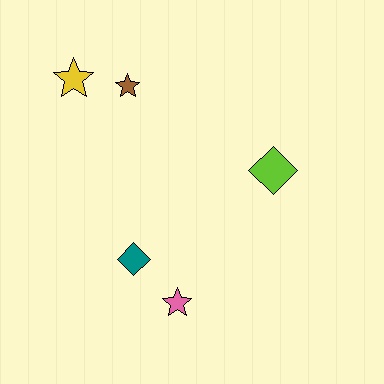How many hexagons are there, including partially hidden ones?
There are no hexagons.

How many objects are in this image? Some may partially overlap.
There are 5 objects.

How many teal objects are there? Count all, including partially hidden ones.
There is 1 teal object.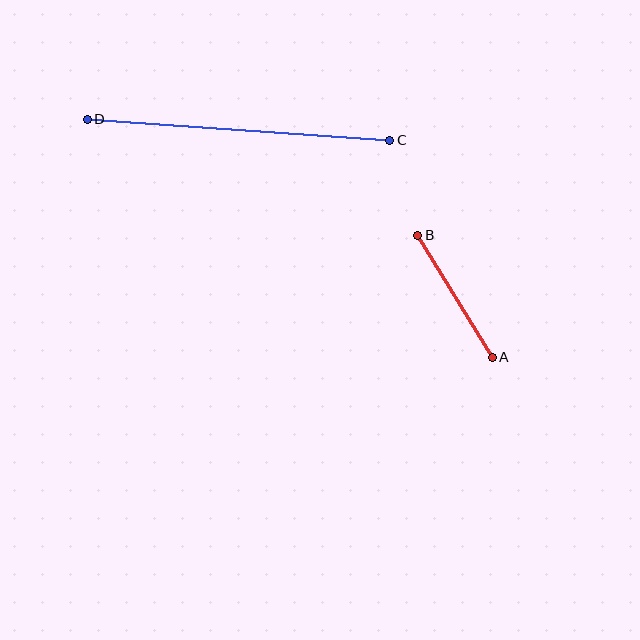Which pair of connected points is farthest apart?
Points C and D are farthest apart.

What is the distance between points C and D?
The distance is approximately 303 pixels.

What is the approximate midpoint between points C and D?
The midpoint is at approximately (239, 130) pixels.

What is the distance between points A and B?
The distance is approximately 143 pixels.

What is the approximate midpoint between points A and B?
The midpoint is at approximately (455, 296) pixels.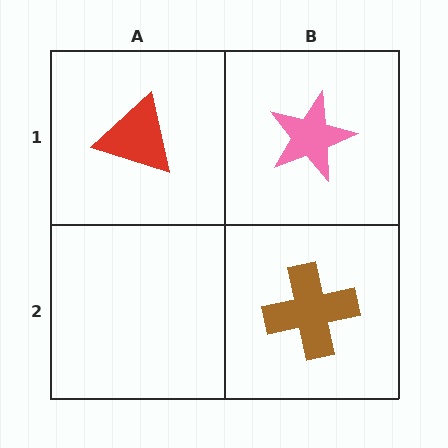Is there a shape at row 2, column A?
No, that cell is empty.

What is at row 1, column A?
A red triangle.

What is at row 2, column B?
A brown cross.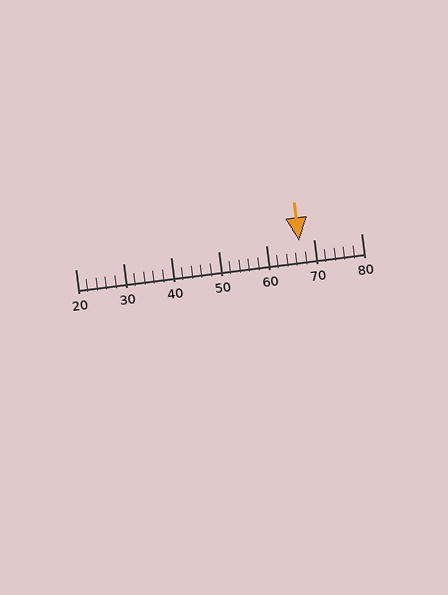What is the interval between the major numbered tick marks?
The major tick marks are spaced 10 units apart.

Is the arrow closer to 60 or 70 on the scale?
The arrow is closer to 70.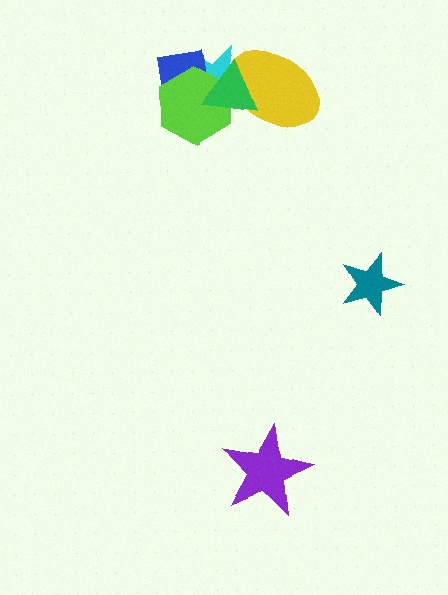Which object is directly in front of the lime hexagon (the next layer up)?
The yellow ellipse is directly in front of the lime hexagon.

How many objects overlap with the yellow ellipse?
3 objects overlap with the yellow ellipse.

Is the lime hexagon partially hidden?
Yes, it is partially covered by another shape.